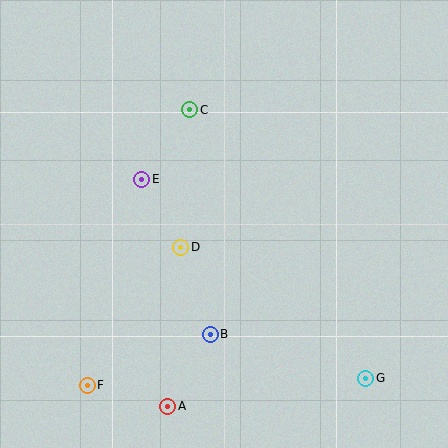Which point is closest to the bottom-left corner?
Point F is closest to the bottom-left corner.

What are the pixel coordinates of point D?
Point D is at (181, 247).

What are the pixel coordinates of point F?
Point F is at (87, 385).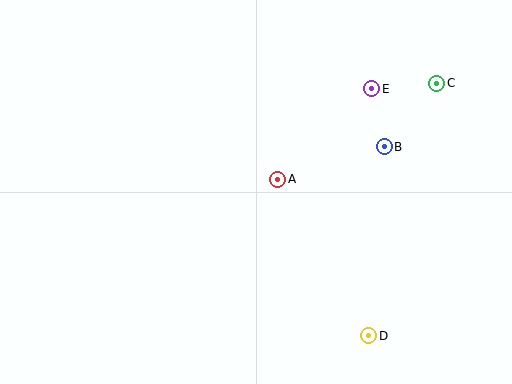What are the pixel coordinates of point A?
Point A is at (278, 179).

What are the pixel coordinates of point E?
Point E is at (372, 89).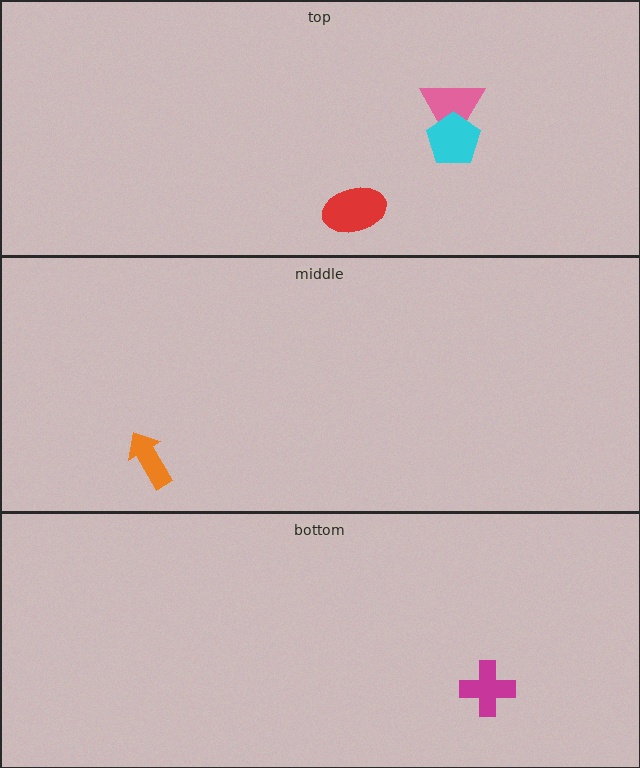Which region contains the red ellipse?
The top region.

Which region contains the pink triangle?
The top region.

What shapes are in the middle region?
The orange arrow.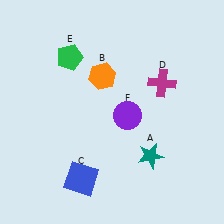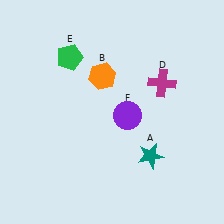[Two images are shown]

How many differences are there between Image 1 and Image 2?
There is 1 difference between the two images.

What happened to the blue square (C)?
The blue square (C) was removed in Image 2. It was in the bottom-left area of Image 1.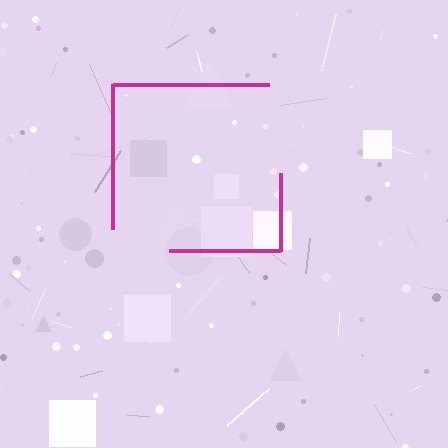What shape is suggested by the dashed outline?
The dashed outline suggests a square.